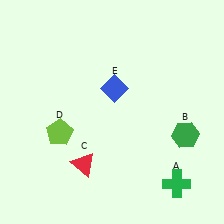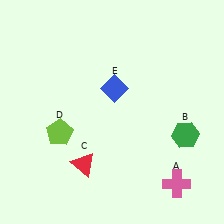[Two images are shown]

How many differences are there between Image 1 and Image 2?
There is 1 difference between the two images.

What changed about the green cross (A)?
In Image 1, A is green. In Image 2, it changed to pink.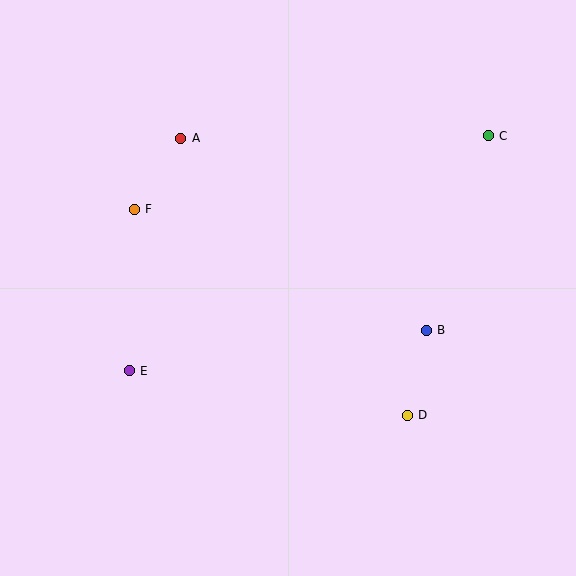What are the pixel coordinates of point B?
Point B is at (426, 330).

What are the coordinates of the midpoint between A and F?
The midpoint between A and F is at (157, 174).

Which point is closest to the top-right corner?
Point C is closest to the top-right corner.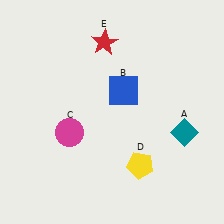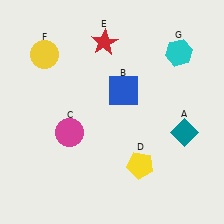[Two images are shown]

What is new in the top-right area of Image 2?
A cyan hexagon (G) was added in the top-right area of Image 2.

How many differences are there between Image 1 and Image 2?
There are 2 differences between the two images.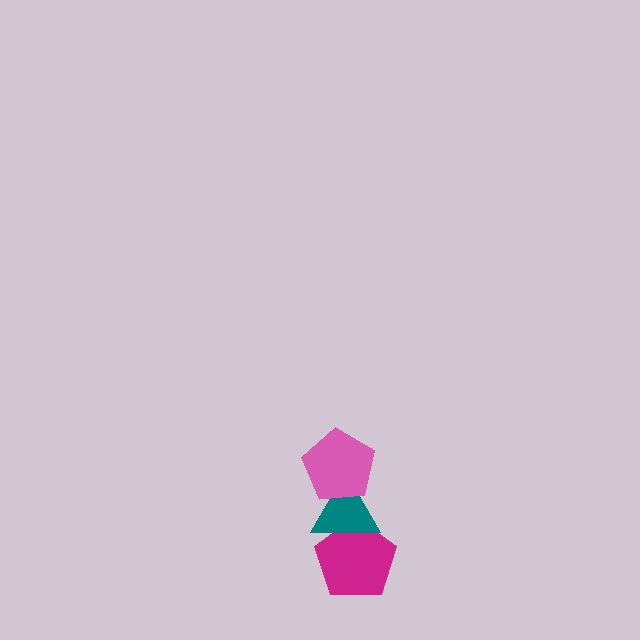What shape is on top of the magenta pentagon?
The teal triangle is on top of the magenta pentagon.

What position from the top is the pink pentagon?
The pink pentagon is 1st from the top.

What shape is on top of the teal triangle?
The pink pentagon is on top of the teal triangle.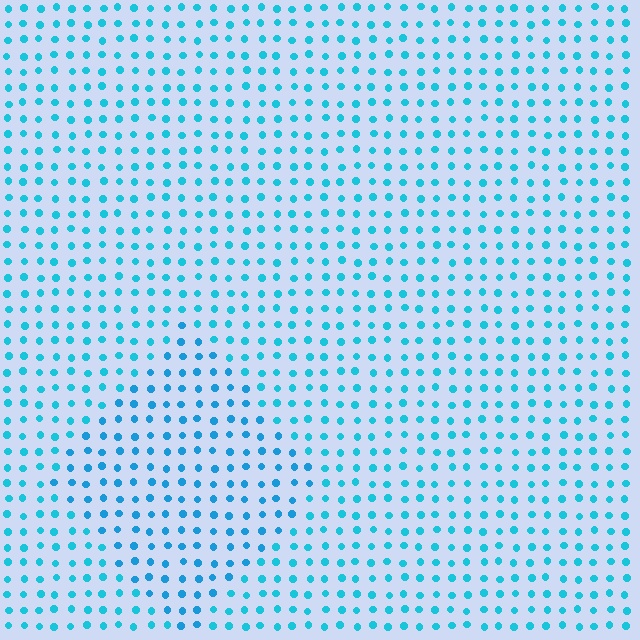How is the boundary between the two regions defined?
The boundary is defined purely by a slight shift in hue (about 14 degrees). Spacing, size, and orientation are identical on both sides.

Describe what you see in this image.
The image is filled with small cyan elements in a uniform arrangement. A diamond-shaped region is visible where the elements are tinted to a slightly different hue, forming a subtle color boundary.